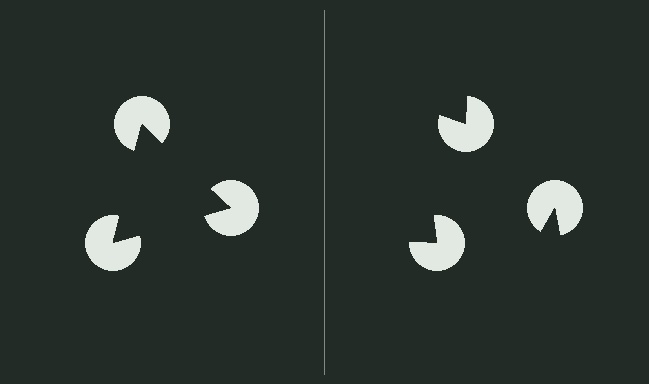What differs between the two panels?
The pac-man discs are positioned identically on both sides; only the wedge orientations differ. On the left they align to a triangle; on the right they are misaligned.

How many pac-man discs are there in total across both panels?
6 — 3 on each side.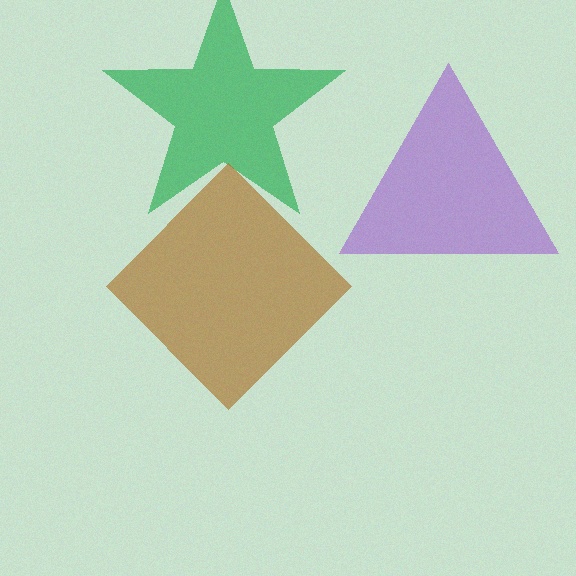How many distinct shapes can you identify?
There are 3 distinct shapes: a green star, a brown diamond, a purple triangle.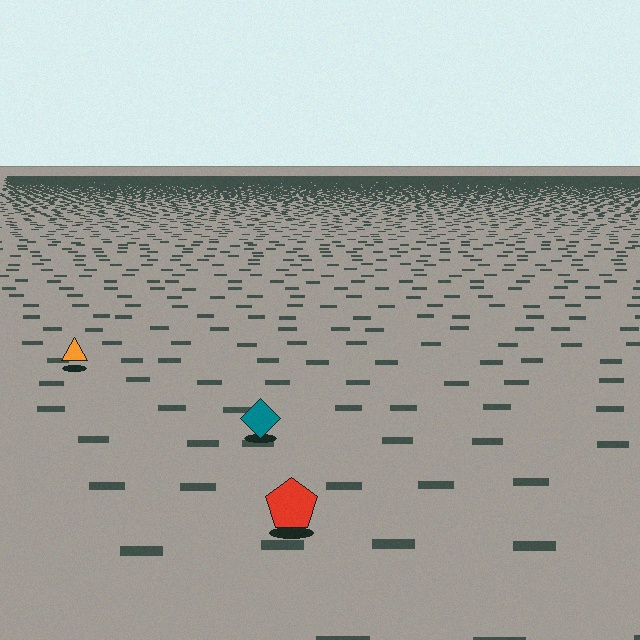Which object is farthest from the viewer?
The orange triangle is farthest from the viewer. It appears smaller and the ground texture around it is denser.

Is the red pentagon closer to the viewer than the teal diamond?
Yes. The red pentagon is closer — you can tell from the texture gradient: the ground texture is coarser near it.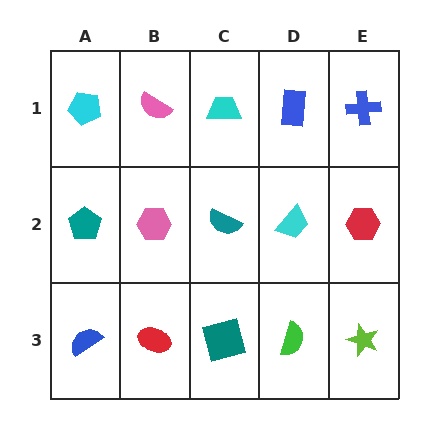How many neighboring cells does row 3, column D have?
3.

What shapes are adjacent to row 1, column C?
A teal semicircle (row 2, column C), a pink semicircle (row 1, column B), a blue rectangle (row 1, column D).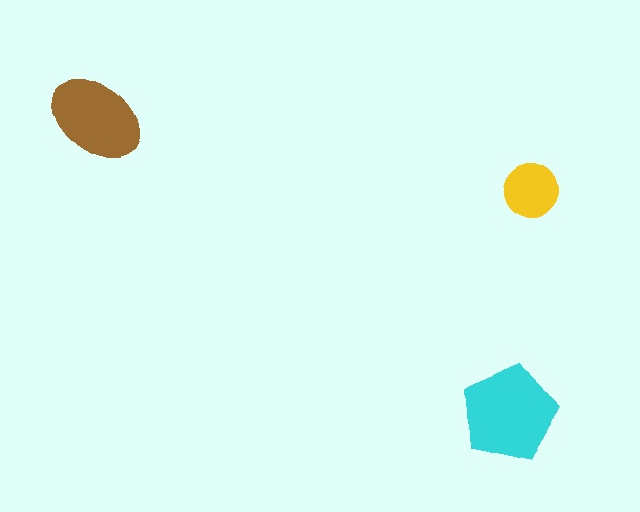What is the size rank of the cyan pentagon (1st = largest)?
1st.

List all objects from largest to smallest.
The cyan pentagon, the brown ellipse, the yellow circle.